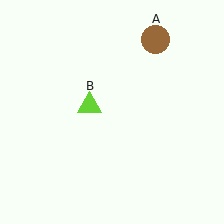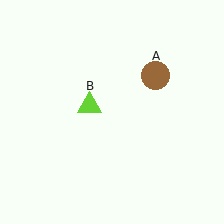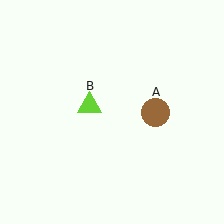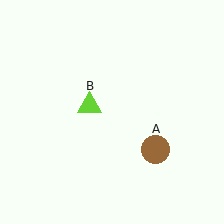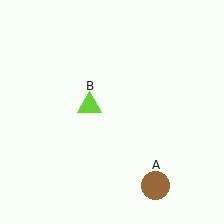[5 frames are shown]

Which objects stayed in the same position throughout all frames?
Lime triangle (object B) remained stationary.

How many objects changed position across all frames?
1 object changed position: brown circle (object A).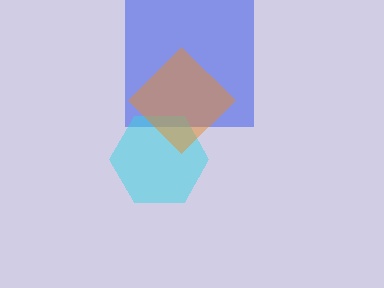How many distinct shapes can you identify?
There are 3 distinct shapes: a blue square, a cyan hexagon, an orange diamond.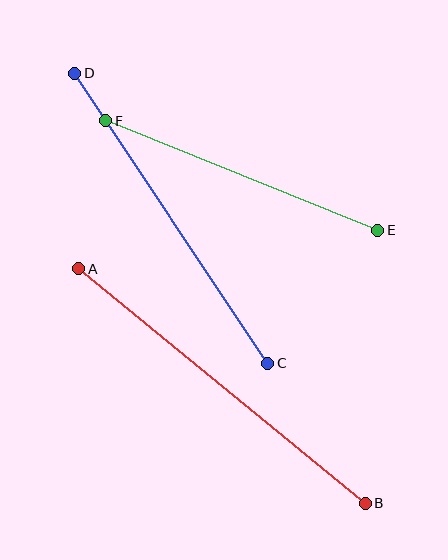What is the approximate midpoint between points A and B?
The midpoint is at approximately (222, 386) pixels.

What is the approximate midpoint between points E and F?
The midpoint is at approximately (242, 176) pixels.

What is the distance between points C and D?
The distance is approximately 348 pixels.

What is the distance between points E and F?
The distance is approximately 293 pixels.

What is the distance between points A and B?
The distance is approximately 370 pixels.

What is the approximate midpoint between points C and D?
The midpoint is at approximately (171, 218) pixels.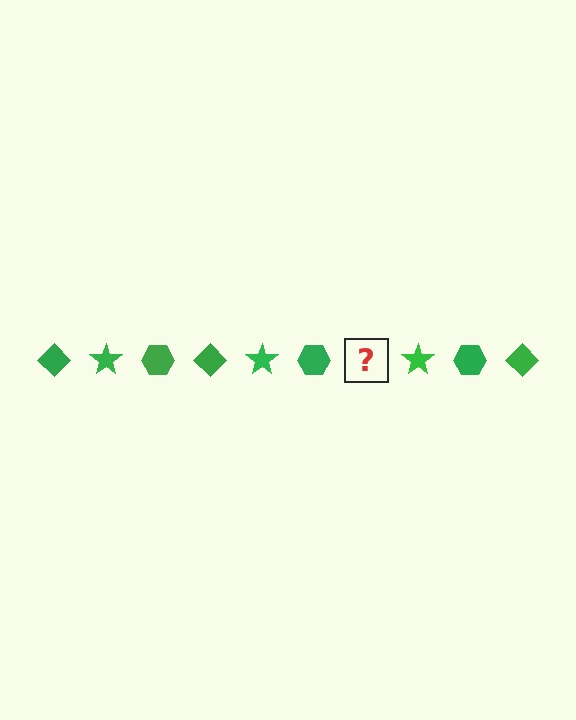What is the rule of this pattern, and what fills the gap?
The rule is that the pattern cycles through diamond, star, hexagon shapes in green. The gap should be filled with a green diamond.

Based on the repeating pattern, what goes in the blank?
The blank should be a green diamond.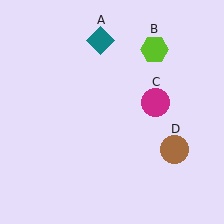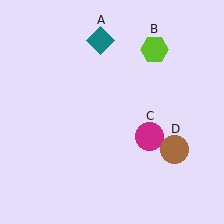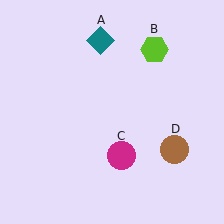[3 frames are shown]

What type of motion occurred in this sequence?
The magenta circle (object C) rotated clockwise around the center of the scene.